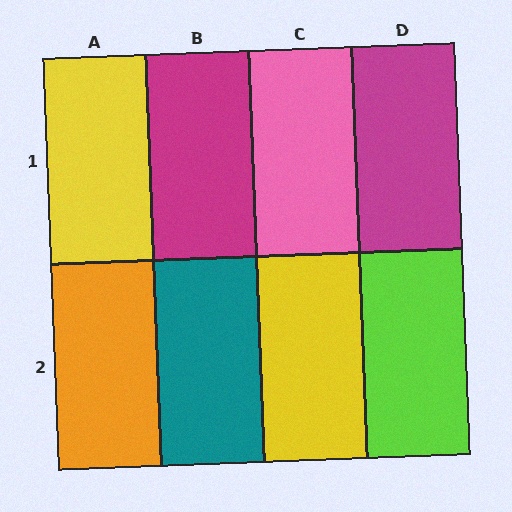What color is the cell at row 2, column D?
Lime.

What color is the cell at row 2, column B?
Teal.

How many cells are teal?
1 cell is teal.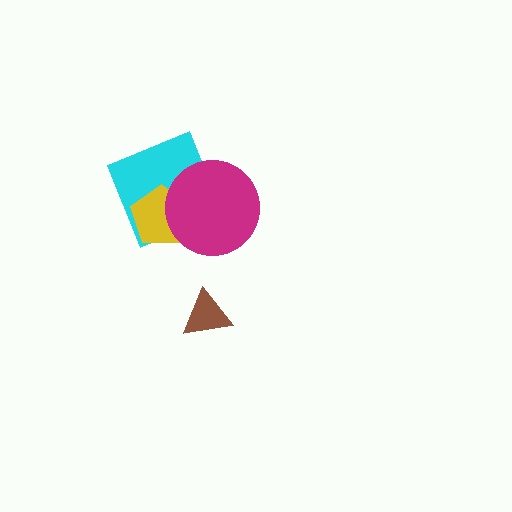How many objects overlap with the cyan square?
2 objects overlap with the cyan square.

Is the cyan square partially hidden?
Yes, it is partially covered by another shape.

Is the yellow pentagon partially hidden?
Yes, it is partially covered by another shape.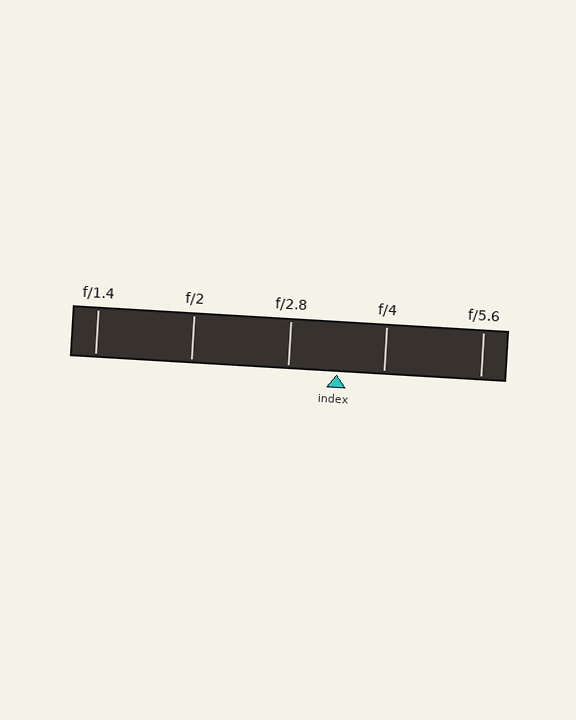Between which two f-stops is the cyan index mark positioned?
The index mark is between f/2.8 and f/4.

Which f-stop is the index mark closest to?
The index mark is closest to f/4.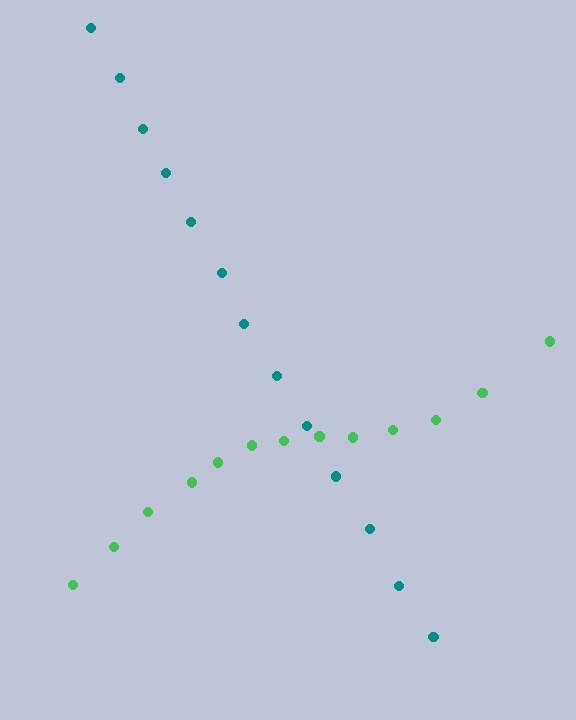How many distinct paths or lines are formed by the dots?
There are 2 distinct paths.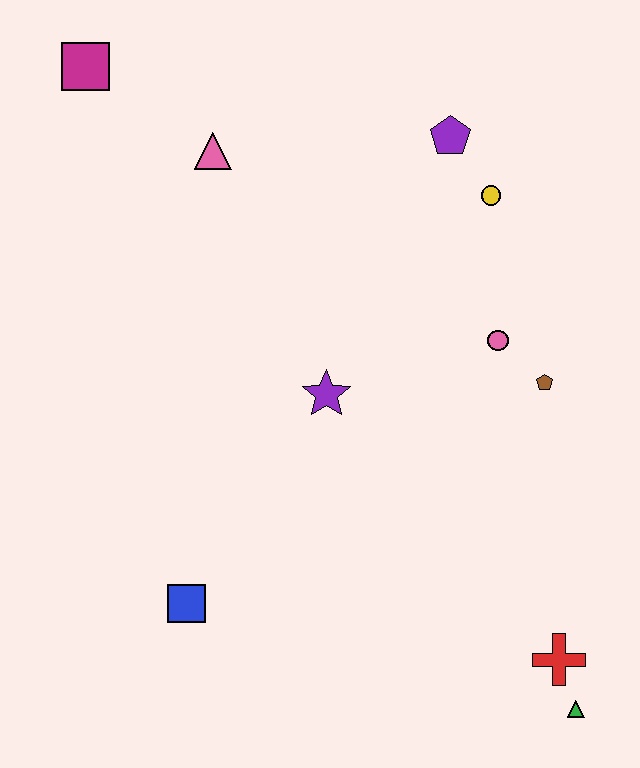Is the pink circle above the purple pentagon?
No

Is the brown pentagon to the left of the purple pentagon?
No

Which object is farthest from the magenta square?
The green triangle is farthest from the magenta square.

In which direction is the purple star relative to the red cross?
The purple star is above the red cross.